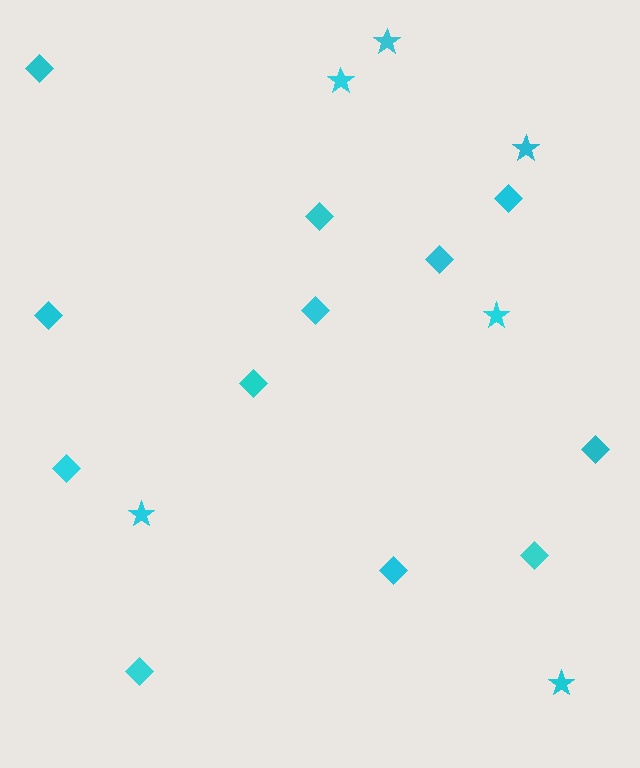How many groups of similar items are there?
There are 2 groups: one group of stars (6) and one group of diamonds (12).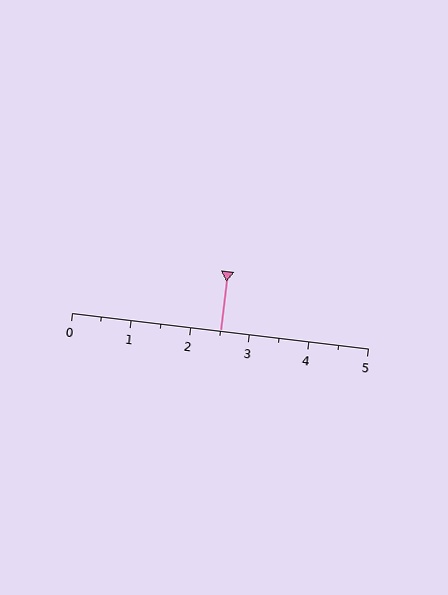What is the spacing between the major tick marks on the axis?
The major ticks are spaced 1 apart.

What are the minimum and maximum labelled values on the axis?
The axis runs from 0 to 5.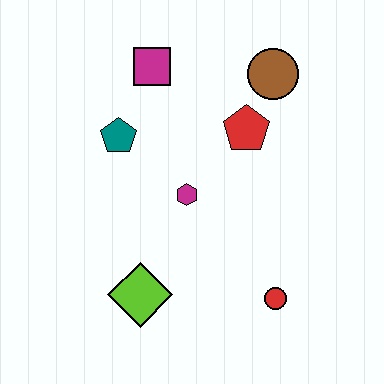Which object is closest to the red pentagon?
The brown circle is closest to the red pentagon.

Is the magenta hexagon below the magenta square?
Yes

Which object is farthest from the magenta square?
The red circle is farthest from the magenta square.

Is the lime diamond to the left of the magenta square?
Yes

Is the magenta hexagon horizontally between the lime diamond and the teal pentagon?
No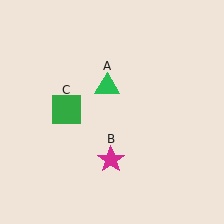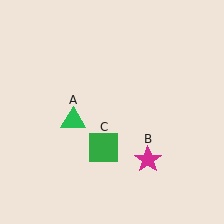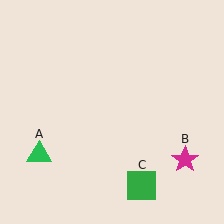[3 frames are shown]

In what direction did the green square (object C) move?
The green square (object C) moved down and to the right.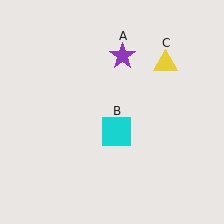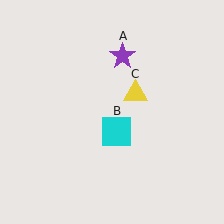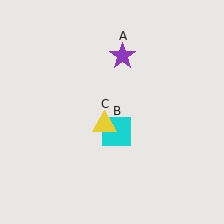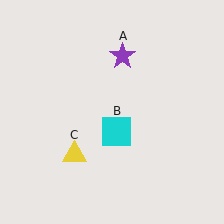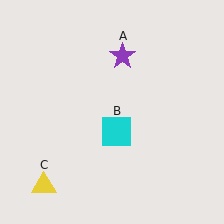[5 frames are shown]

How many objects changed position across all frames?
1 object changed position: yellow triangle (object C).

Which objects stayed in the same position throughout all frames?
Purple star (object A) and cyan square (object B) remained stationary.